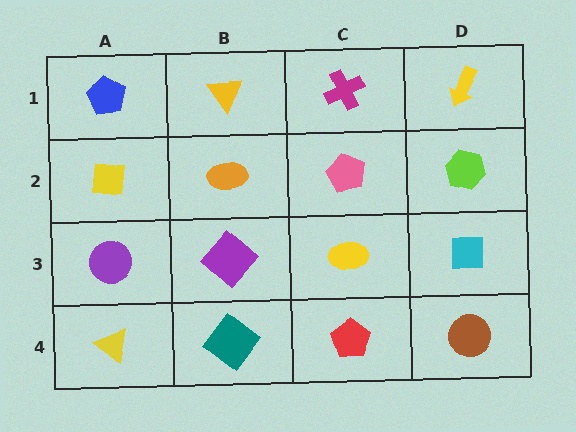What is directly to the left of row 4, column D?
A red pentagon.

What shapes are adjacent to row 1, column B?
An orange ellipse (row 2, column B), a blue pentagon (row 1, column A), a magenta cross (row 1, column C).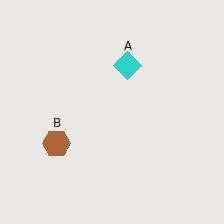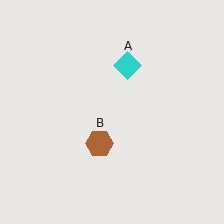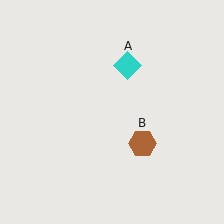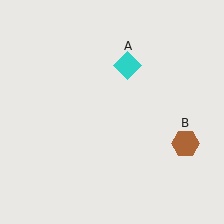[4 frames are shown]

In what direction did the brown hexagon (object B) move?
The brown hexagon (object B) moved right.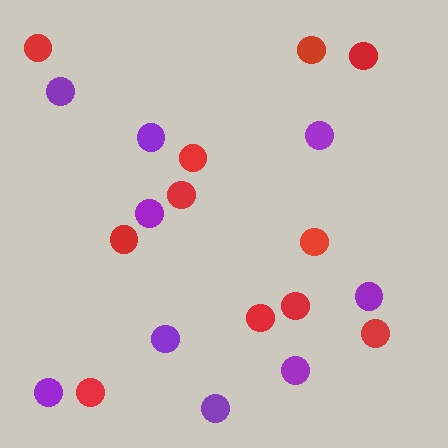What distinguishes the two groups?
There are 2 groups: one group of purple circles (9) and one group of red circles (11).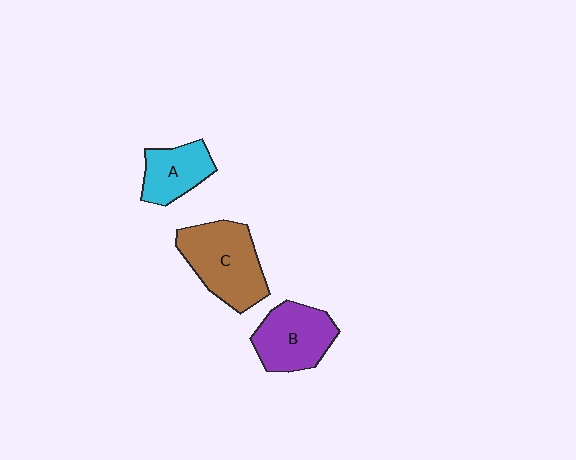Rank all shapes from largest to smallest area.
From largest to smallest: C (brown), B (purple), A (cyan).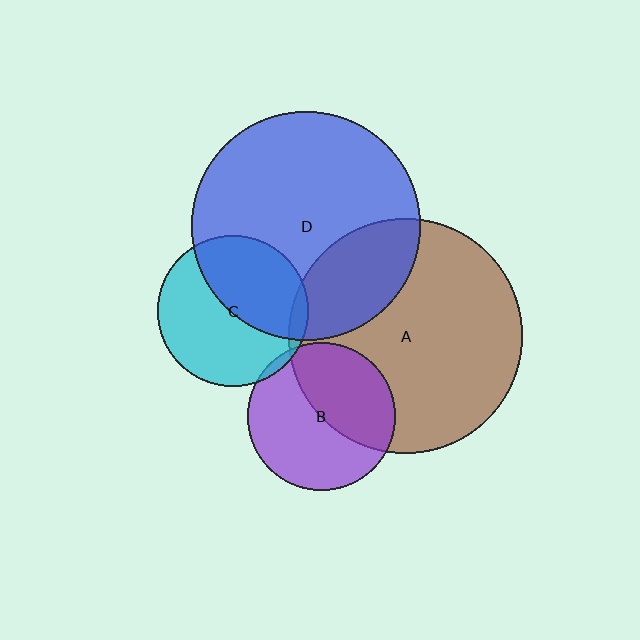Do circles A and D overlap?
Yes.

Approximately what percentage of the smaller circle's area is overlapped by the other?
Approximately 25%.